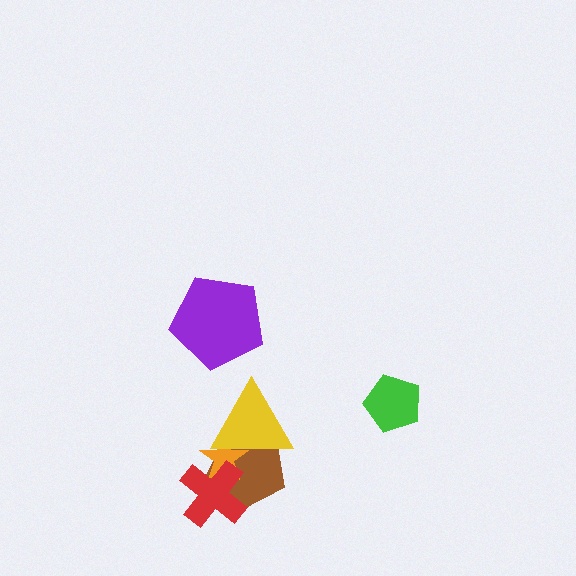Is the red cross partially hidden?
No, no other shape covers it.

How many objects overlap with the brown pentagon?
3 objects overlap with the brown pentagon.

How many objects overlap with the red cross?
2 objects overlap with the red cross.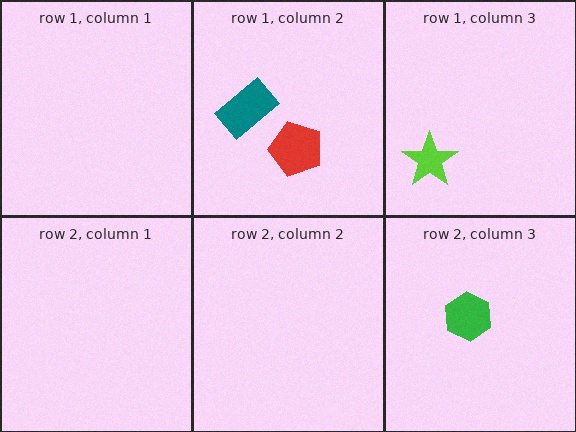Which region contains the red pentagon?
The row 1, column 2 region.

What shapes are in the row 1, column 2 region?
The teal rectangle, the red pentagon.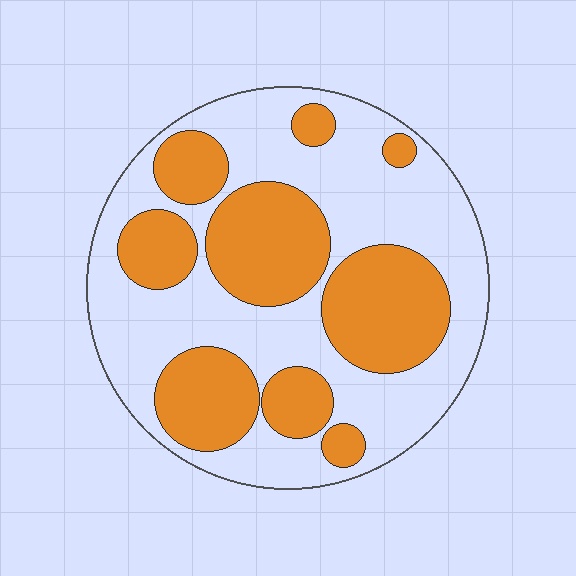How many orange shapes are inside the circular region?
9.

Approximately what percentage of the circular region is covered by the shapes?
Approximately 40%.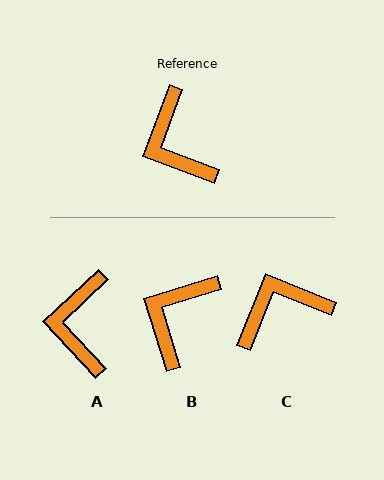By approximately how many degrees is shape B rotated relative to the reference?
Approximately 53 degrees clockwise.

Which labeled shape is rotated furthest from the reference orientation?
C, about 92 degrees away.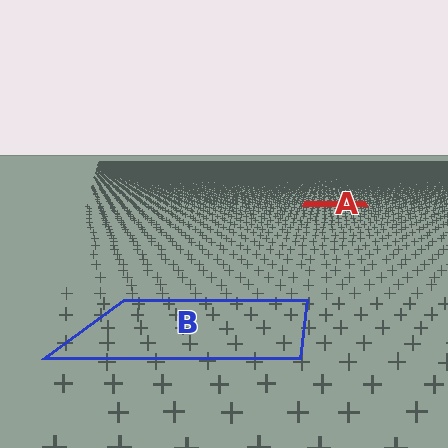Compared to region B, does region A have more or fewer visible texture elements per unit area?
Region A has more texture elements per unit area — they are packed more densely because it is farther away.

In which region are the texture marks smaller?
The texture marks are smaller in region A, because it is farther away.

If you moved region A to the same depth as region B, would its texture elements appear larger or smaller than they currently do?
They would appear larger. At a closer depth, the same texture elements are projected at a bigger on-screen size.